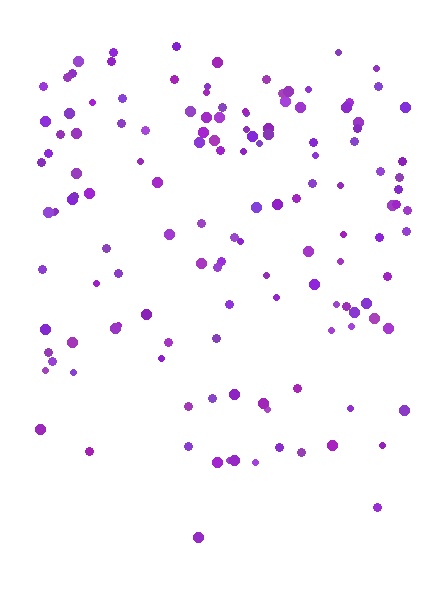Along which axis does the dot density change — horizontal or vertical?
Vertical.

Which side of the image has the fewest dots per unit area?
The bottom.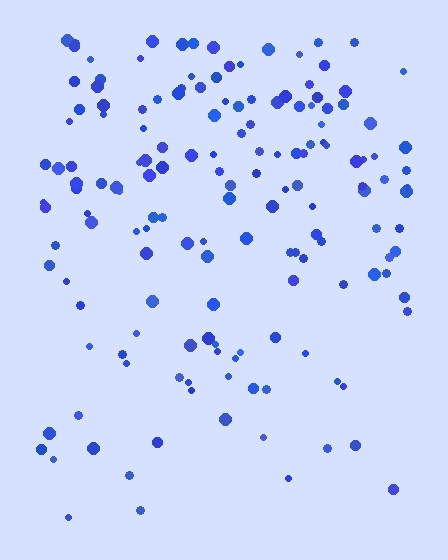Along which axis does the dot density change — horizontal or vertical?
Vertical.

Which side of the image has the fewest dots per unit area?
The bottom.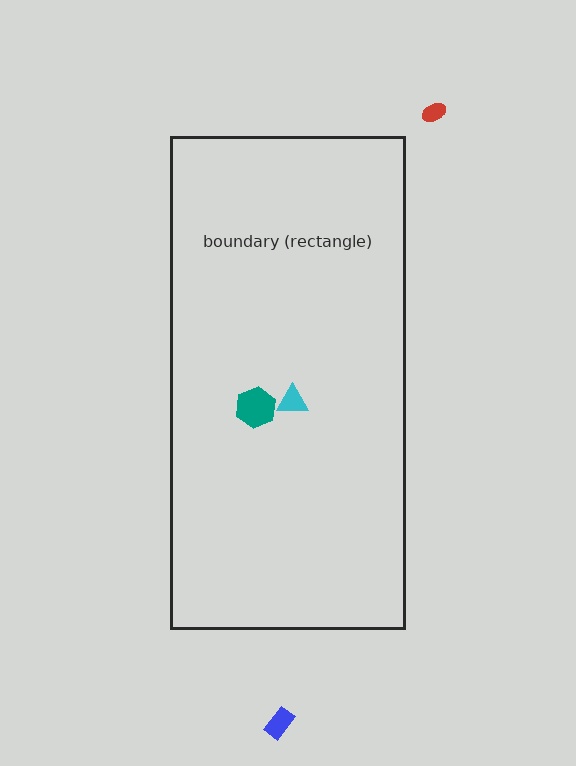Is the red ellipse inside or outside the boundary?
Outside.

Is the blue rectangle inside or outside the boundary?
Outside.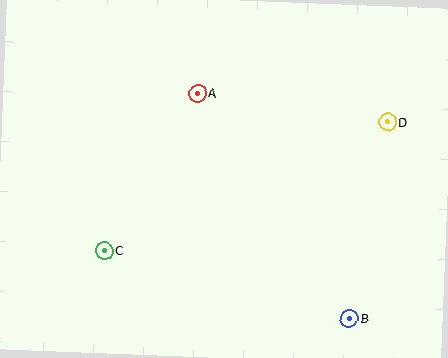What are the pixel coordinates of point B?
Point B is at (349, 318).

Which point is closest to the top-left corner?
Point A is closest to the top-left corner.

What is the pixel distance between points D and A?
The distance between D and A is 192 pixels.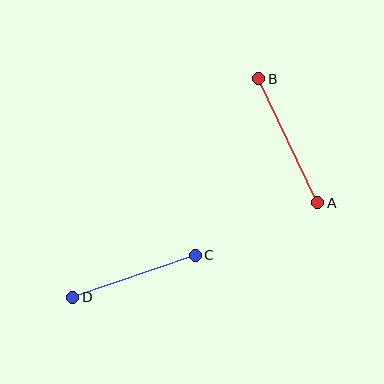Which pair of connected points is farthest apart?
Points A and B are farthest apart.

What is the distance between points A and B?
The distance is approximately 137 pixels.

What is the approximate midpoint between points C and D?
The midpoint is at approximately (134, 276) pixels.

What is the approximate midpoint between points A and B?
The midpoint is at approximately (288, 141) pixels.